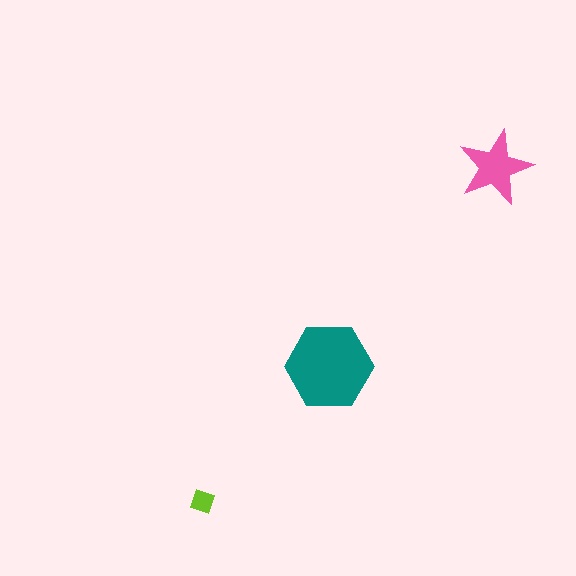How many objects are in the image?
There are 3 objects in the image.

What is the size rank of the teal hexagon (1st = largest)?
1st.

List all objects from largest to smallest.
The teal hexagon, the pink star, the lime diamond.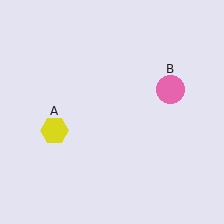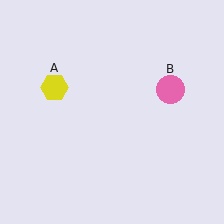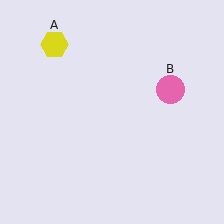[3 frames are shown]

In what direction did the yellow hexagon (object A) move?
The yellow hexagon (object A) moved up.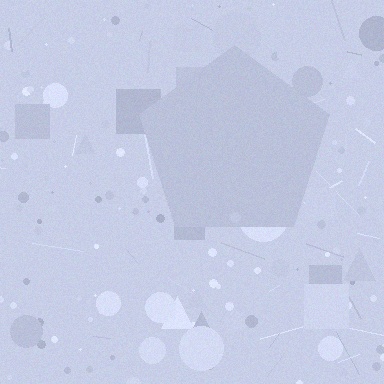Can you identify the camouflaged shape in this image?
The camouflaged shape is a pentagon.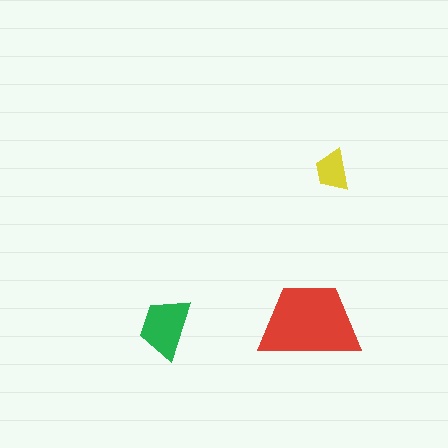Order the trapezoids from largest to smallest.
the red one, the green one, the yellow one.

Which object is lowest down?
The green trapezoid is bottommost.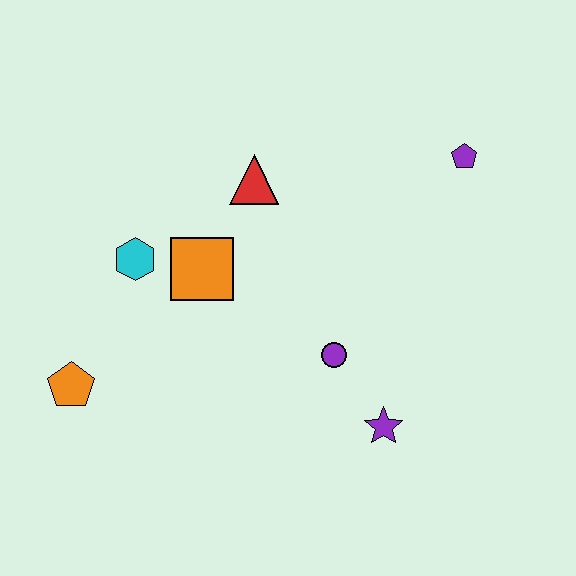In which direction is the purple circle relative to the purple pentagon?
The purple circle is below the purple pentagon.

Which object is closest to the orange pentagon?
The cyan hexagon is closest to the orange pentagon.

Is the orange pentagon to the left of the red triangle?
Yes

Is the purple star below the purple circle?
Yes